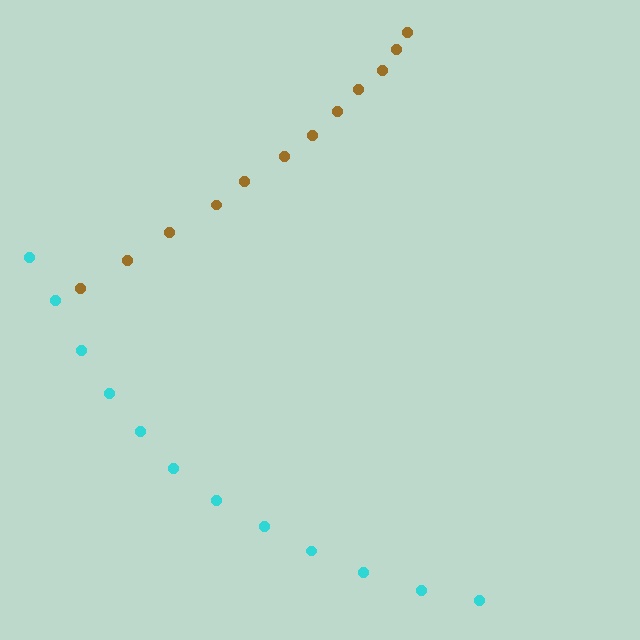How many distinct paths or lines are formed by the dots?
There are 2 distinct paths.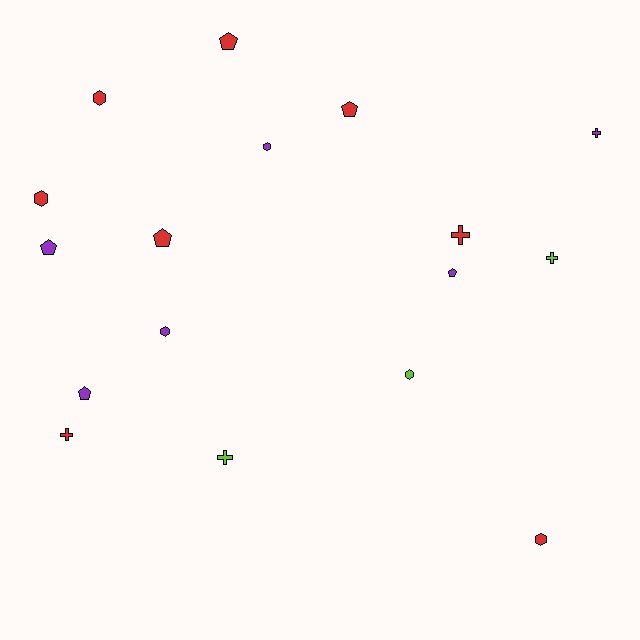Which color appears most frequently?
Red, with 8 objects.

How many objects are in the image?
There are 17 objects.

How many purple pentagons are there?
There are 3 purple pentagons.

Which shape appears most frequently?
Hexagon, with 6 objects.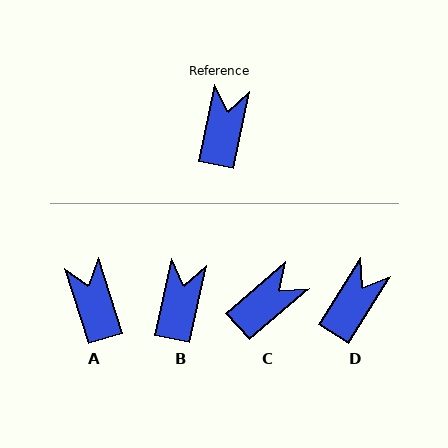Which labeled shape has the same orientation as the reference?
B.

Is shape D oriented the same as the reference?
No, it is off by about 21 degrees.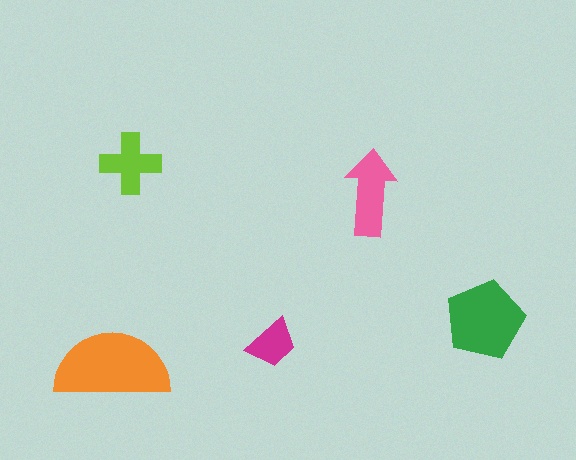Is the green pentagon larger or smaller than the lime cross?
Larger.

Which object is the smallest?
The magenta trapezoid.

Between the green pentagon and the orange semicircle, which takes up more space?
The orange semicircle.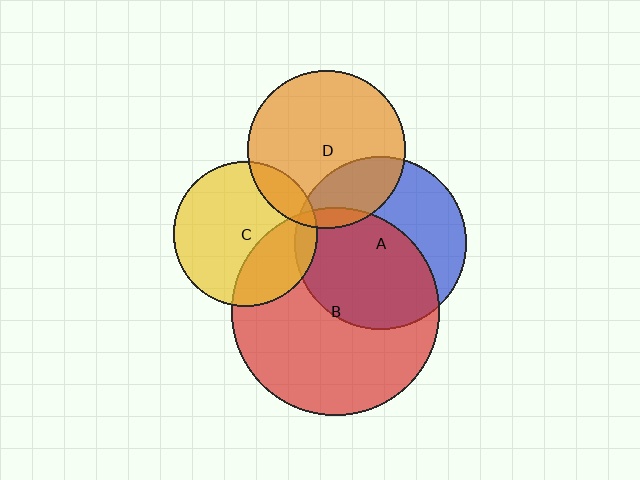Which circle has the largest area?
Circle B (red).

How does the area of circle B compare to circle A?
Approximately 1.5 times.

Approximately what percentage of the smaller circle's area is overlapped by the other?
Approximately 30%.